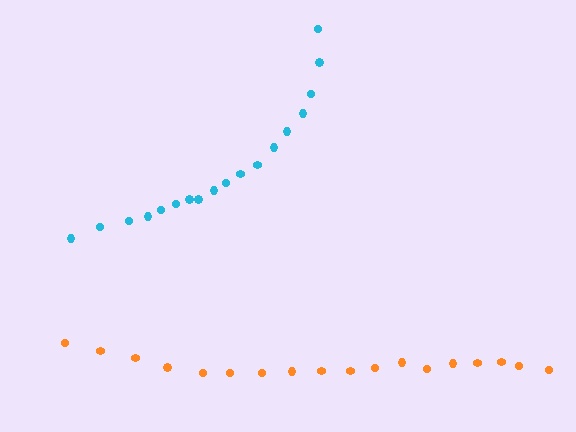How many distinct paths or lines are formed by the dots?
There are 2 distinct paths.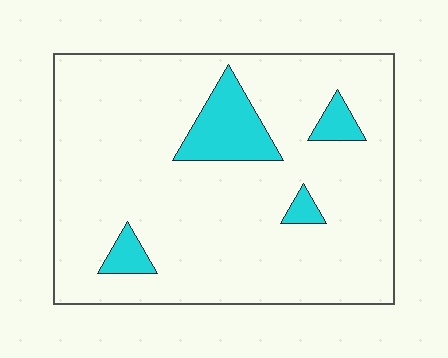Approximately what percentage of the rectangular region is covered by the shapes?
Approximately 10%.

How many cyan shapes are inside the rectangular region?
4.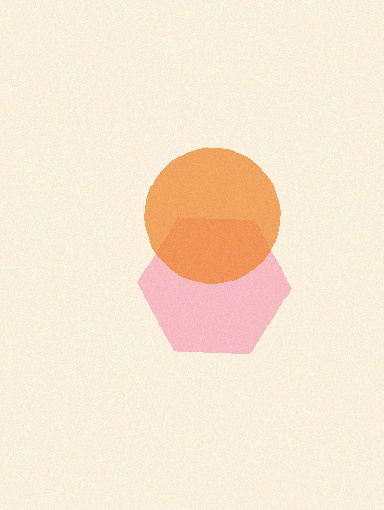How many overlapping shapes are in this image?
There are 2 overlapping shapes in the image.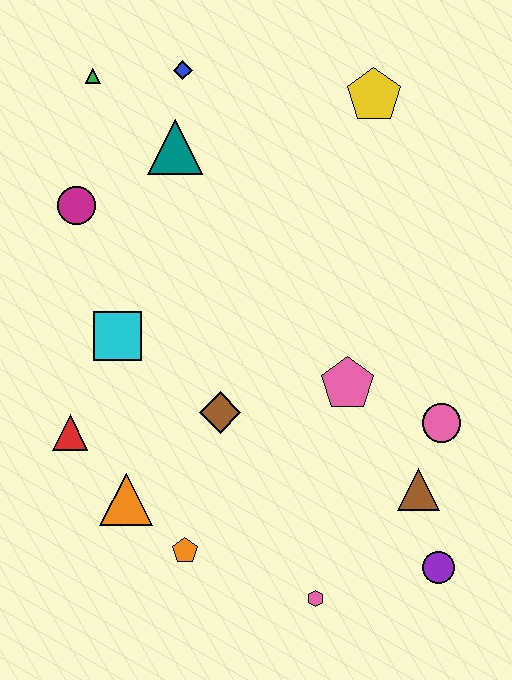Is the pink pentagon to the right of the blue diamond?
Yes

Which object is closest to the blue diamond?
The teal triangle is closest to the blue diamond.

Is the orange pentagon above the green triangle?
No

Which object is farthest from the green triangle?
The purple circle is farthest from the green triangle.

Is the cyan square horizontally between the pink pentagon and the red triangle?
Yes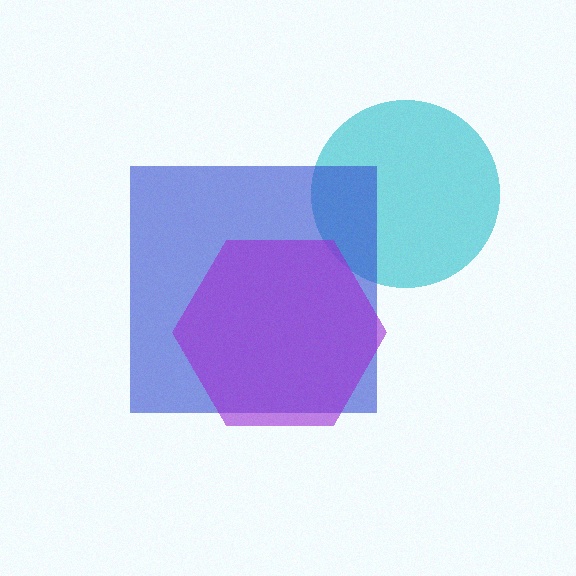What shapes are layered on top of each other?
The layered shapes are: a cyan circle, a blue square, a purple hexagon.